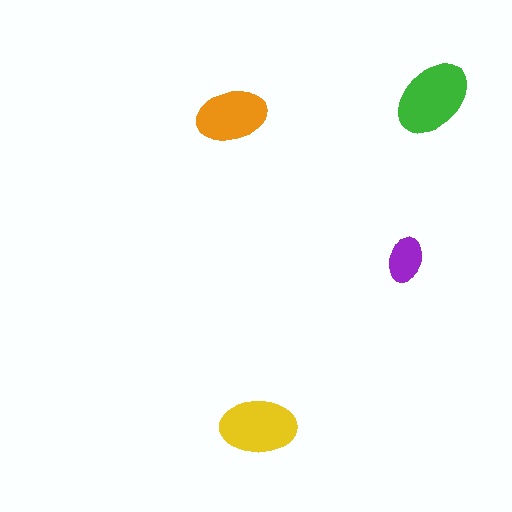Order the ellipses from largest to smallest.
the green one, the yellow one, the orange one, the purple one.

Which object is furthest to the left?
The orange ellipse is leftmost.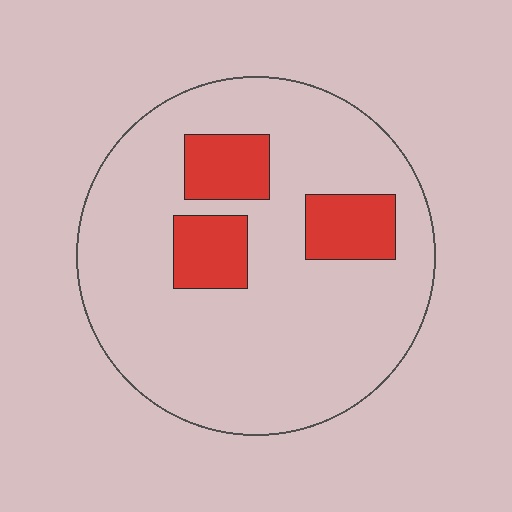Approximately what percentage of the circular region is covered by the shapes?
Approximately 15%.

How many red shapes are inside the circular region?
3.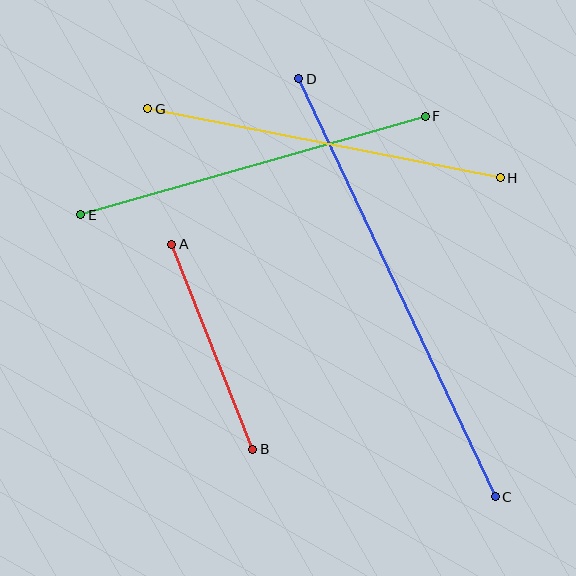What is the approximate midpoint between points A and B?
The midpoint is at approximately (212, 347) pixels.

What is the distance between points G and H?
The distance is approximately 359 pixels.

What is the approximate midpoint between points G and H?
The midpoint is at approximately (324, 143) pixels.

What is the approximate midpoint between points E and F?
The midpoint is at approximately (253, 166) pixels.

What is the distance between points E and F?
The distance is approximately 358 pixels.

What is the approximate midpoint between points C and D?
The midpoint is at approximately (397, 288) pixels.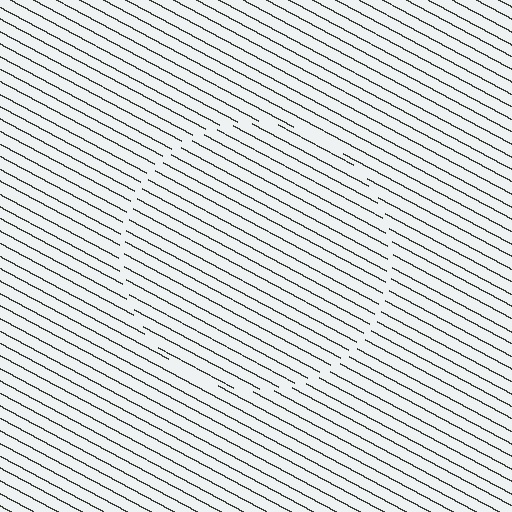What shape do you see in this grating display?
An illusory circle. The interior of the shape contains the same grating, shifted by half a period — the contour is defined by the phase discontinuity where line-ends from the inner and outer gratings abut.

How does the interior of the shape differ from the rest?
The interior of the shape contains the same grating, shifted by half a period — the contour is defined by the phase discontinuity where line-ends from the inner and outer gratings abut.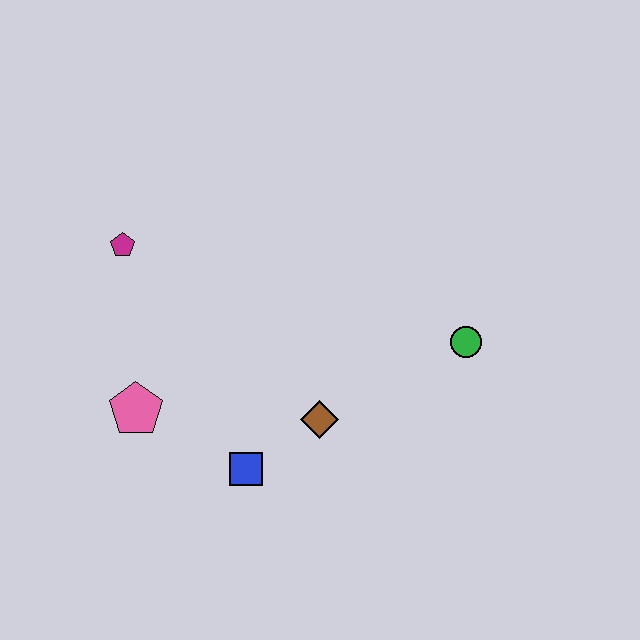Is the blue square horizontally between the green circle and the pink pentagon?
Yes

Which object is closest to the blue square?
The brown diamond is closest to the blue square.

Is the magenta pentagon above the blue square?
Yes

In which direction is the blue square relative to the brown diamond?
The blue square is to the left of the brown diamond.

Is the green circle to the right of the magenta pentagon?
Yes